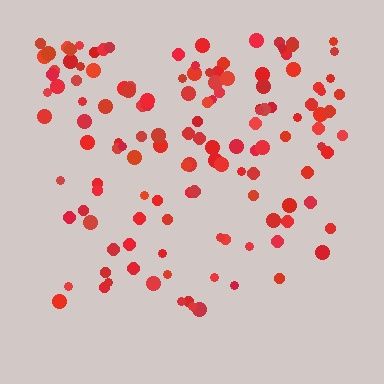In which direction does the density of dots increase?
From bottom to top, with the top side densest.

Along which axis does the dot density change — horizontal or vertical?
Vertical.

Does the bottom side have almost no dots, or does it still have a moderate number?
Still a moderate number, just noticeably fewer than the top.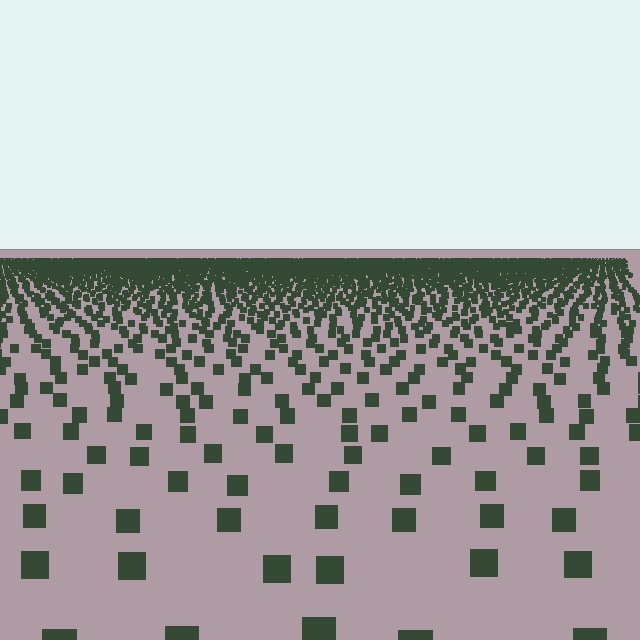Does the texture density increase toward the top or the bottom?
Density increases toward the top.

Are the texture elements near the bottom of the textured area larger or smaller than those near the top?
Larger. Near the bottom, elements are closer to the viewer and appear at a bigger on-screen size.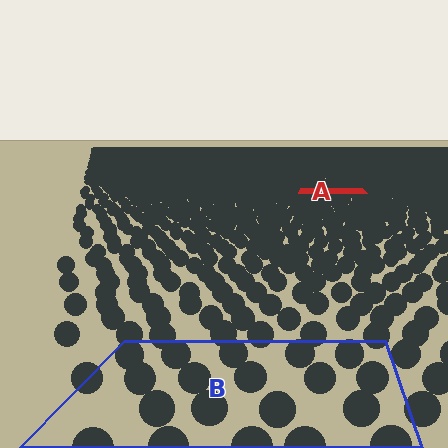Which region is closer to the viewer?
Region B is closer. The texture elements there are larger and more spread out.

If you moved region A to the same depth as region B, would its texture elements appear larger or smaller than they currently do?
They would appear larger. At a closer depth, the same texture elements are projected at a bigger on-screen size.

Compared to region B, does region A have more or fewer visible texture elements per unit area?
Region A has more texture elements per unit area — they are packed more densely because it is farther away.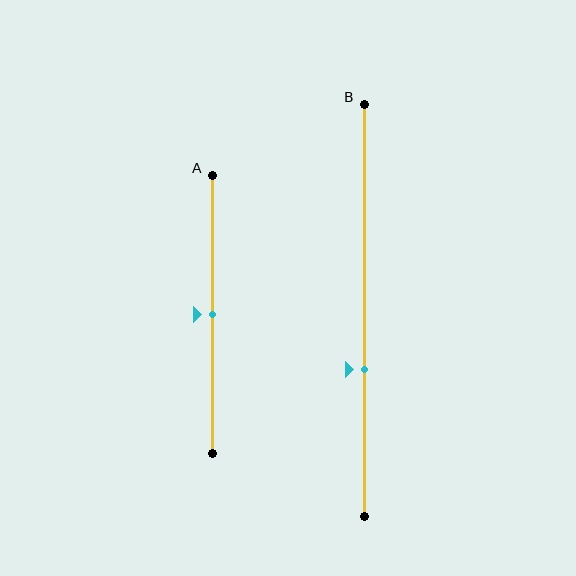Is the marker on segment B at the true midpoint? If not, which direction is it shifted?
No, the marker on segment B is shifted downward by about 14% of the segment length.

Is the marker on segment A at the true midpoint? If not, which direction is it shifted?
Yes, the marker on segment A is at the true midpoint.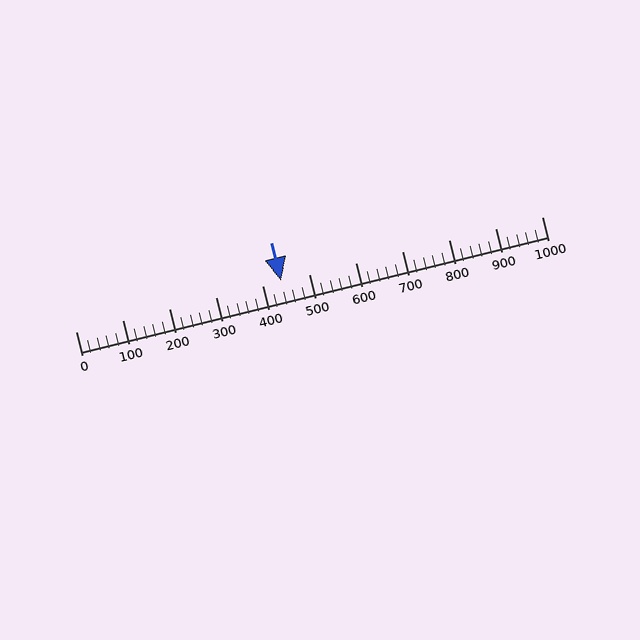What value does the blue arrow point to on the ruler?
The blue arrow points to approximately 440.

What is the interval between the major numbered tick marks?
The major tick marks are spaced 100 units apart.